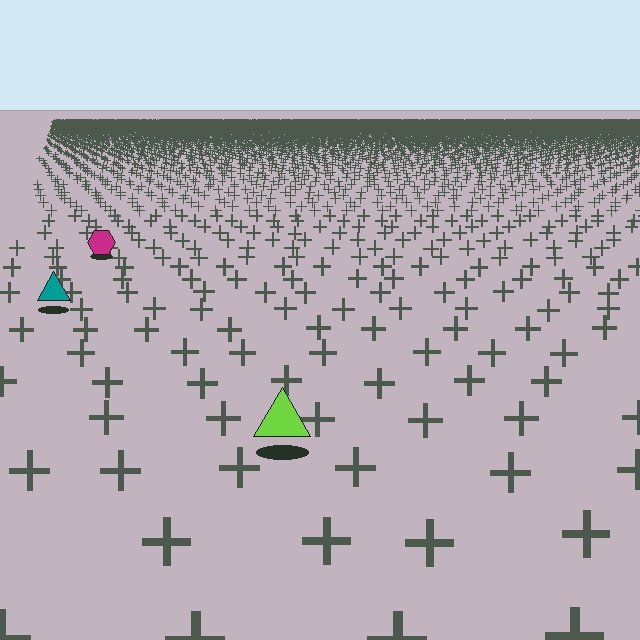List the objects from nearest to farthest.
From nearest to farthest: the lime triangle, the teal triangle, the magenta hexagon.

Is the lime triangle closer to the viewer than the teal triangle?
Yes. The lime triangle is closer — you can tell from the texture gradient: the ground texture is coarser near it.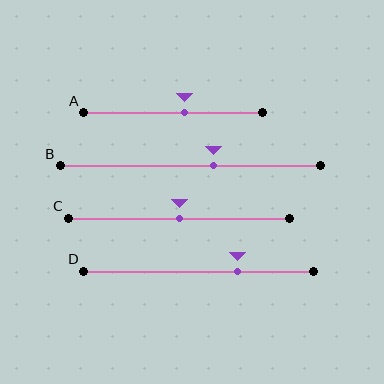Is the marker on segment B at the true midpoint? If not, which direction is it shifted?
No, the marker on segment B is shifted to the right by about 9% of the segment length.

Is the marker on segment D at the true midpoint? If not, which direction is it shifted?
No, the marker on segment D is shifted to the right by about 17% of the segment length.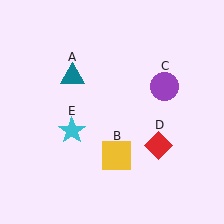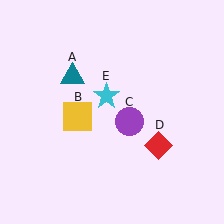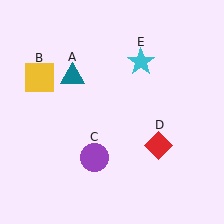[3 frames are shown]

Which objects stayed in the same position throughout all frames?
Teal triangle (object A) and red diamond (object D) remained stationary.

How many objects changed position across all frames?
3 objects changed position: yellow square (object B), purple circle (object C), cyan star (object E).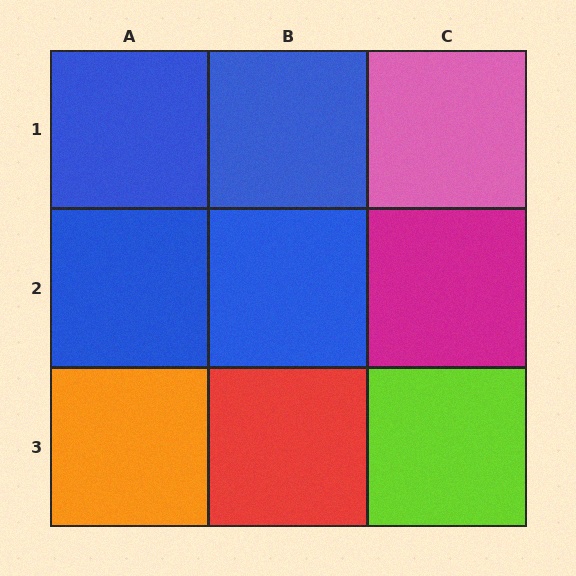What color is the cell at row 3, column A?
Orange.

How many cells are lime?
1 cell is lime.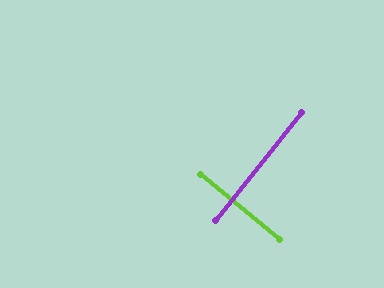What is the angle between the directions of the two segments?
Approximately 89 degrees.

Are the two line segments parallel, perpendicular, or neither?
Perpendicular — they meet at approximately 89°.